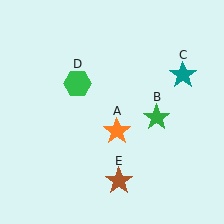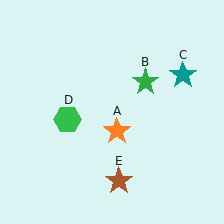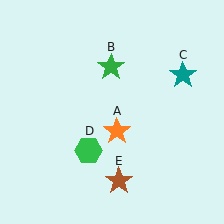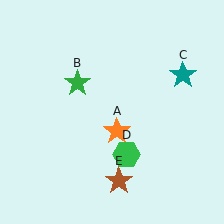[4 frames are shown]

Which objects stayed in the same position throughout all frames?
Orange star (object A) and teal star (object C) and brown star (object E) remained stationary.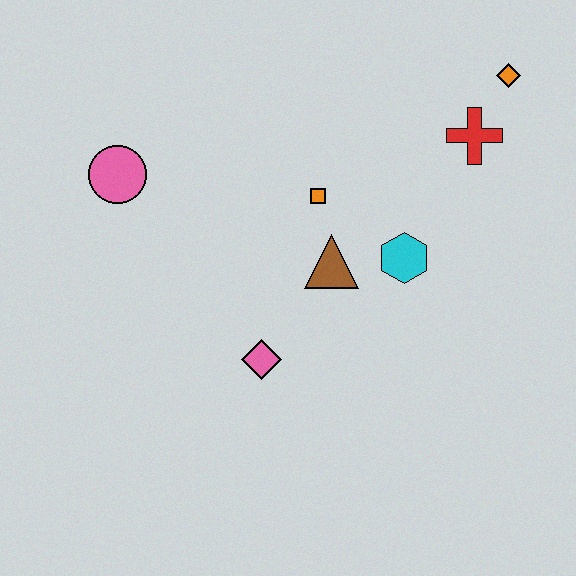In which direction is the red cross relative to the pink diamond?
The red cross is above the pink diamond.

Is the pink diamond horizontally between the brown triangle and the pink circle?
Yes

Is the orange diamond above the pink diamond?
Yes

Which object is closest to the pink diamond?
The brown triangle is closest to the pink diamond.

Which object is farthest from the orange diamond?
The pink circle is farthest from the orange diamond.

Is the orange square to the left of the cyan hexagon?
Yes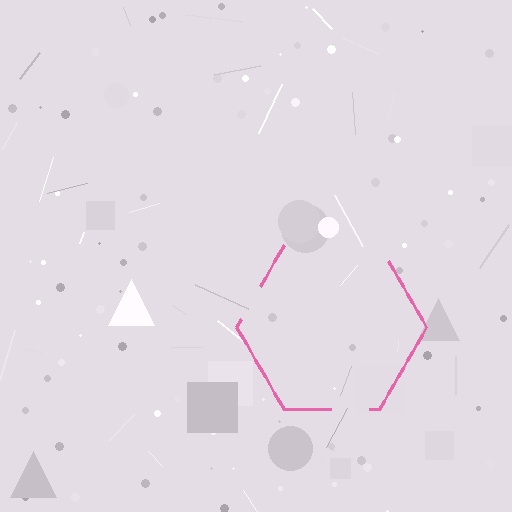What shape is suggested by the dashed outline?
The dashed outline suggests a hexagon.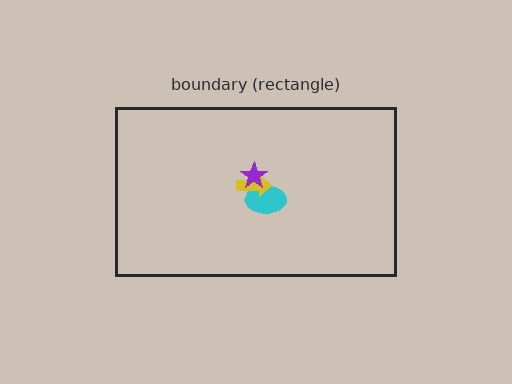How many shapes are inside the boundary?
3 inside, 0 outside.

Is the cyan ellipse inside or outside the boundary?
Inside.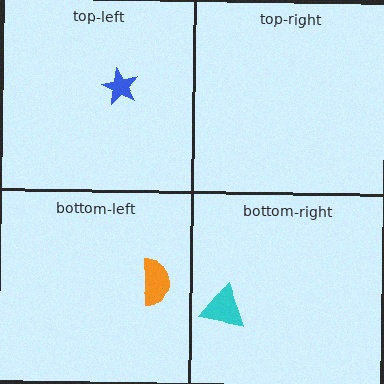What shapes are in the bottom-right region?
The cyan triangle.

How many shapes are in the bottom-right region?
1.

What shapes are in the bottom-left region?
The orange semicircle.